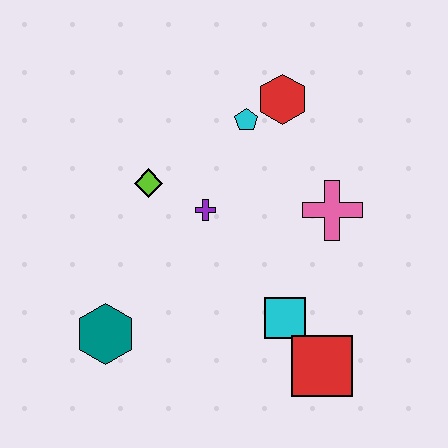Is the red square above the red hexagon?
No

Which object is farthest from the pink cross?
The teal hexagon is farthest from the pink cross.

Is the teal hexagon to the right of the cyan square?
No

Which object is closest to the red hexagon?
The cyan pentagon is closest to the red hexagon.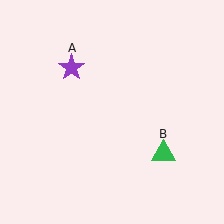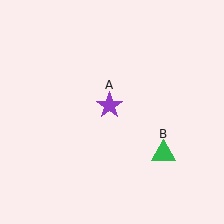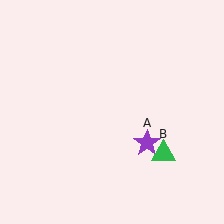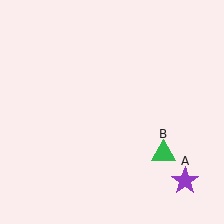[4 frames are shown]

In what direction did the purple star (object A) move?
The purple star (object A) moved down and to the right.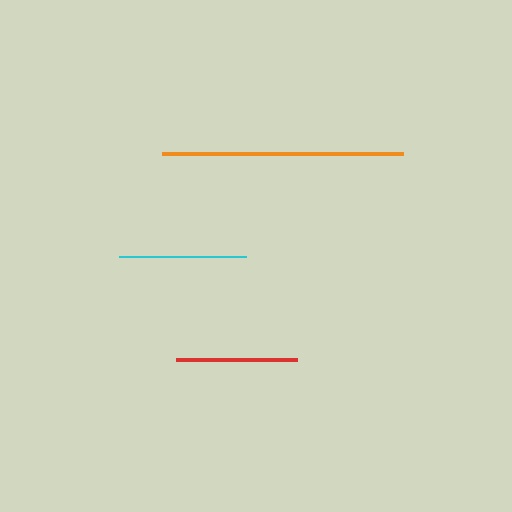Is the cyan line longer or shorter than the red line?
The cyan line is longer than the red line.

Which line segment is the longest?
The orange line is the longest at approximately 241 pixels.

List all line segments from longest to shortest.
From longest to shortest: orange, cyan, red.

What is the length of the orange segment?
The orange segment is approximately 241 pixels long.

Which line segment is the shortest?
The red line is the shortest at approximately 120 pixels.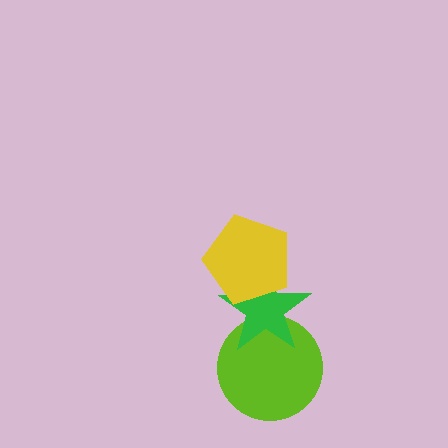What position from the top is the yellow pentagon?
The yellow pentagon is 1st from the top.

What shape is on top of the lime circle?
The green star is on top of the lime circle.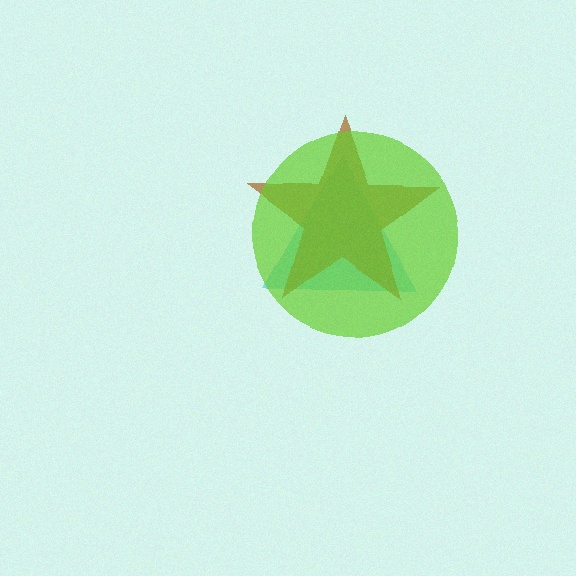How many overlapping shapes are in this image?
There are 3 overlapping shapes in the image.